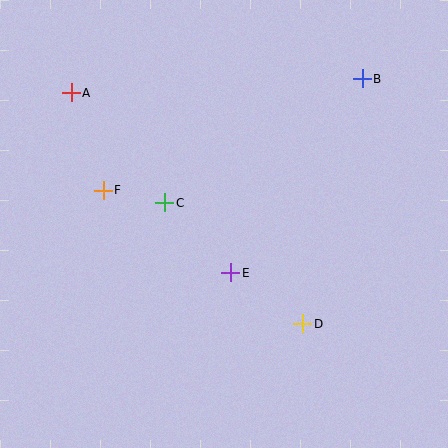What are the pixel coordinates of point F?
Point F is at (103, 190).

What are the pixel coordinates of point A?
Point A is at (71, 93).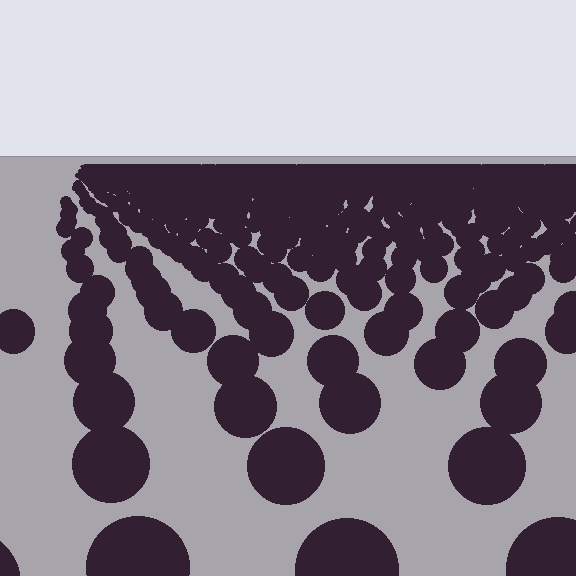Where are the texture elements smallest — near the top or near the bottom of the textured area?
Near the top.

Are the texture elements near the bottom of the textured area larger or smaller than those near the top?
Larger. Near the bottom, elements are closer to the viewer and appear at a bigger on-screen size.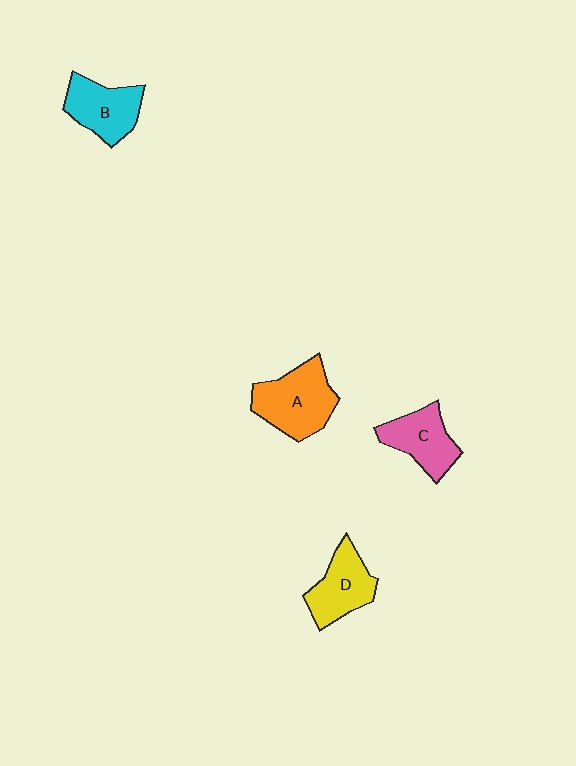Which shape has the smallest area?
Shape C (pink).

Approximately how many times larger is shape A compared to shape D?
Approximately 1.3 times.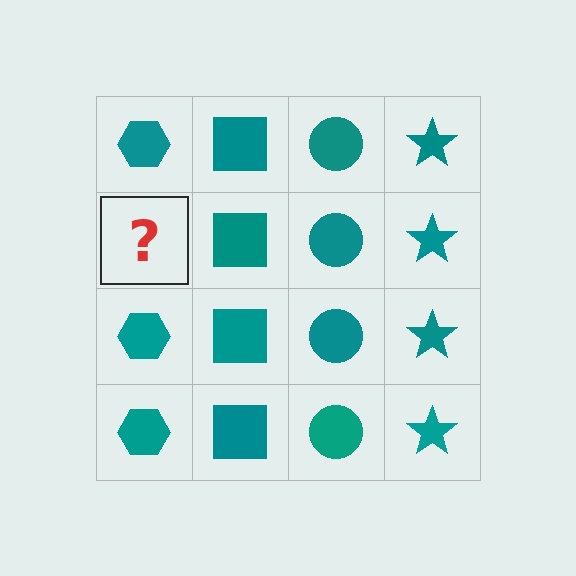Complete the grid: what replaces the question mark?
The question mark should be replaced with a teal hexagon.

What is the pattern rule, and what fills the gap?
The rule is that each column has a consistent shape. The gap should be filled with a teal hexagon.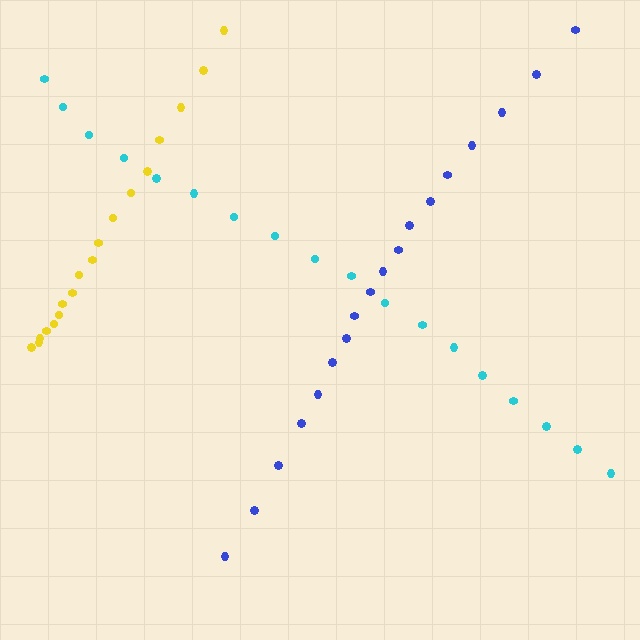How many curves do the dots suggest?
There are 3 distinct paths.